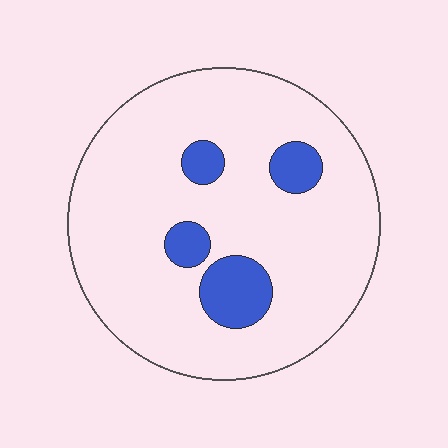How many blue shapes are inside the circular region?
4.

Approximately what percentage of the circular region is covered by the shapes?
Approximately 15%.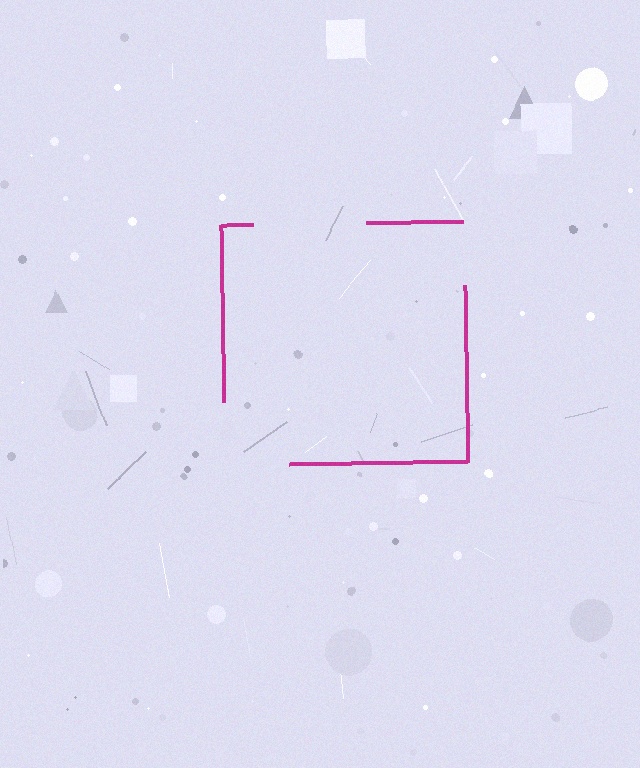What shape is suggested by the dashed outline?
The dashed outline suggests a square.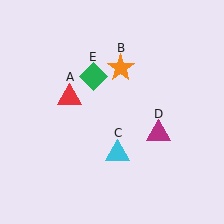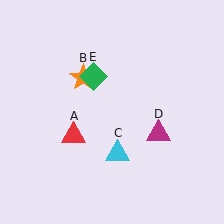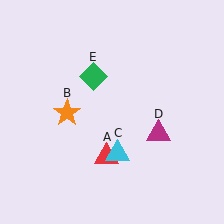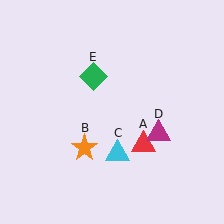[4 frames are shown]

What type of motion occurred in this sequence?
The red triangle (object A), orange star (object B) rotated counterclockwise around the center of the scene.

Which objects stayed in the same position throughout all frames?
Cyan triangle (object C) and magenta triangle (object D) and green diamond (object E) remained stationary.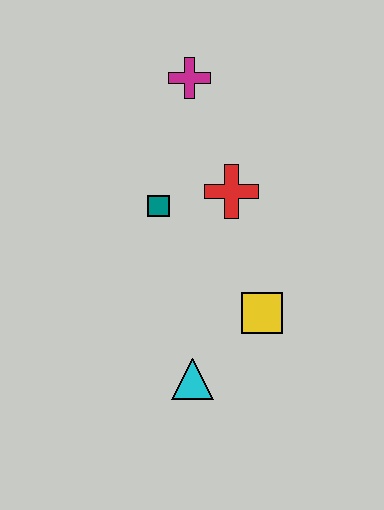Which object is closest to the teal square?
The red cross is closest to the teal square.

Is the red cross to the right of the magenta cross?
Yes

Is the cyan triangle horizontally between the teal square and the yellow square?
Yes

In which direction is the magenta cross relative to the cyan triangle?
The magenta cross is above the cyan triangle.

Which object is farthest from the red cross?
The cyan triangle is farthest from the red cross.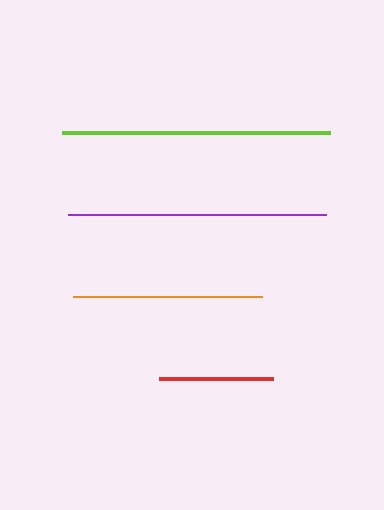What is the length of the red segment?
The red segment is approximately 114 pixels long.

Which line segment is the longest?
The lime line is the longest at approximately 267 pixels.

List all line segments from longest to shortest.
From longest to shortest: lime, purple, orange, red.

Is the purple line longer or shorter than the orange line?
The purple line is longer than the orange line.